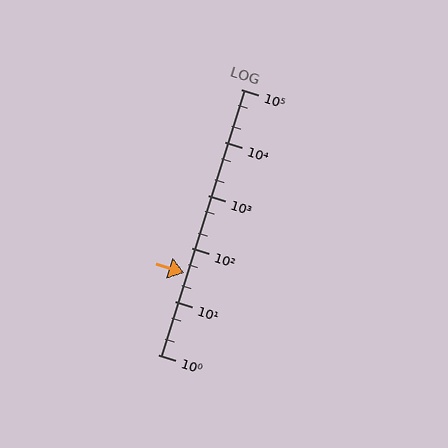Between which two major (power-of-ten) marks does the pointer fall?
The pointer is between 10 and 100.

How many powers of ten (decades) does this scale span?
The scale spans 5 decades, from 1 to 100000.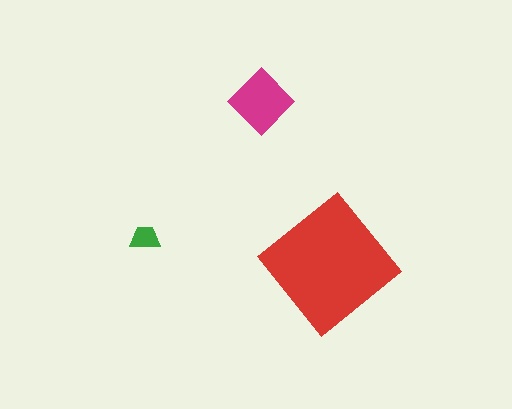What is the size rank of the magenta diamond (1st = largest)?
2nd.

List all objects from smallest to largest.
The green trapezoid, the magenta diamond, the red diamond.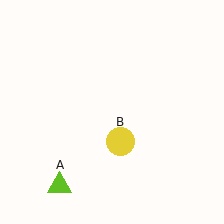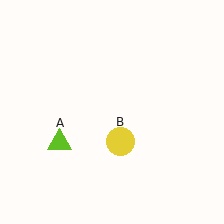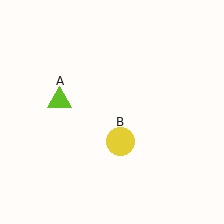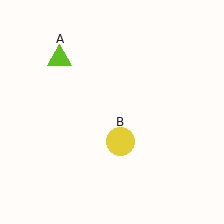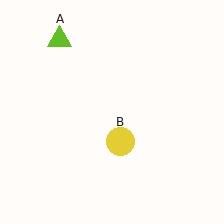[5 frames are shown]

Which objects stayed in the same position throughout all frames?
Yellow circle (object B) remained stationary.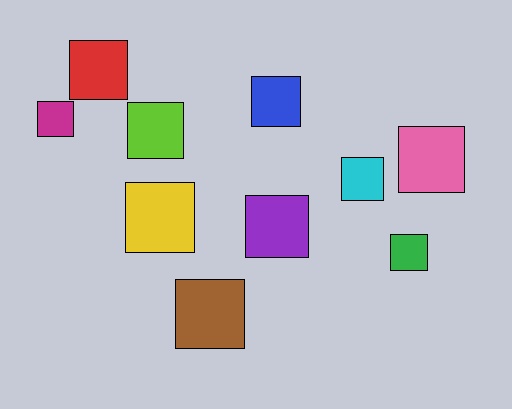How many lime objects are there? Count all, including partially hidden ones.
There is 1 lime object.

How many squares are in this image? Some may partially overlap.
There are 10 squares.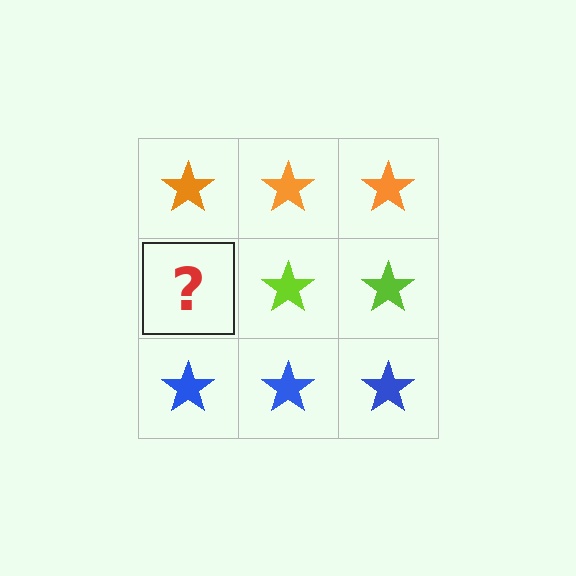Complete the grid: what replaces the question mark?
The question mark should be replaced with a lime star.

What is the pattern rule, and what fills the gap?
The rule is that each row has a consistent color. The gap should be filled with a lime star.